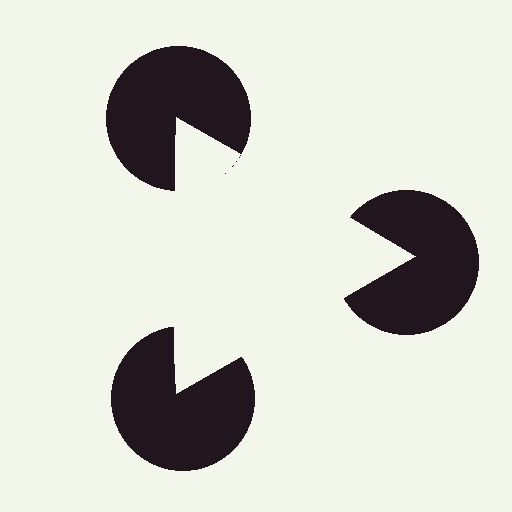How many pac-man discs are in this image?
There are 3 — one at each vertex of the illusory triangle.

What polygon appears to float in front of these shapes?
An illusory triangle — its edges are inferred from the aligned wedge cuts in the pac-man discs, not physically drawn.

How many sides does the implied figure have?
3 sides.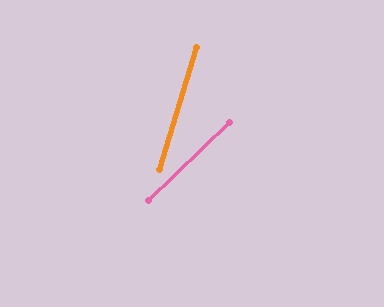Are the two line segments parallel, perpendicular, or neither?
Neither parallel nor perpendicular — they differ by about 29°.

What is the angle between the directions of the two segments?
Approximately 29 degrees.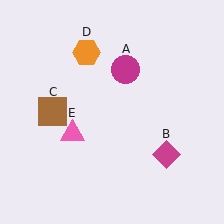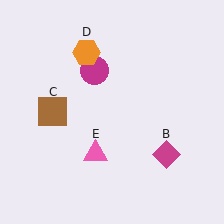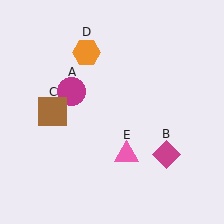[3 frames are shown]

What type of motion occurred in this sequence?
The magenta circle (object A), pink triangle (object E) rotated counterclockwise around the center of the scene.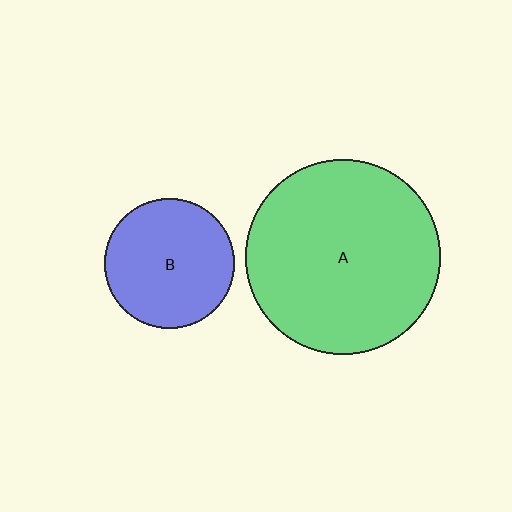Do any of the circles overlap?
No, none of the circles overlap.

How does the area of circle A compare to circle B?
Approximately 2.2 times.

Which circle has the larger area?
Circle A (green).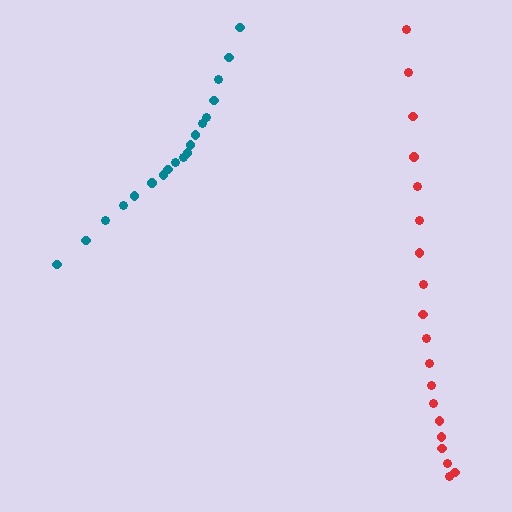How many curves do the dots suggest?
There are 2 distinct paths.